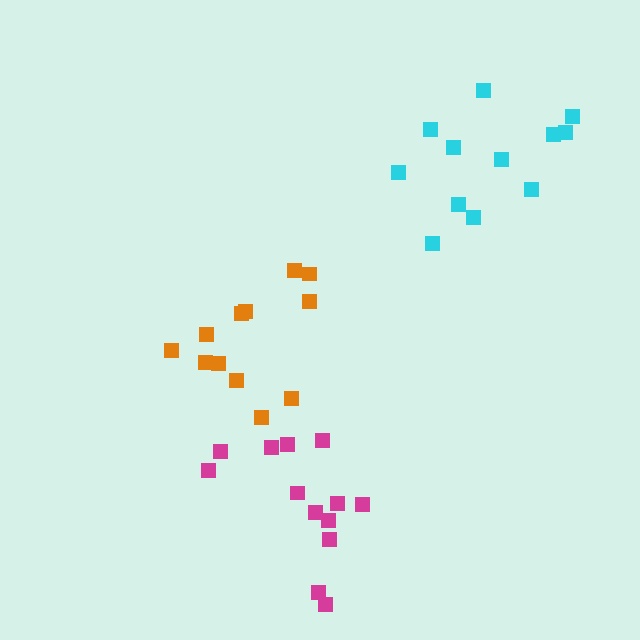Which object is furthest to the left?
The orange cluster is leftmost.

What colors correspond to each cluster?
The clusters are colored: orange, magenta, cyan.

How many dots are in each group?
Group 1: 12 dots, Group 2: 13 dots, Group 3: 12 dots (37 total).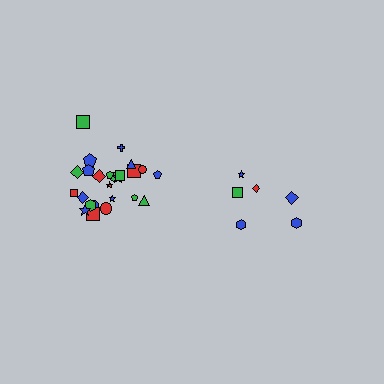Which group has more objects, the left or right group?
The left group.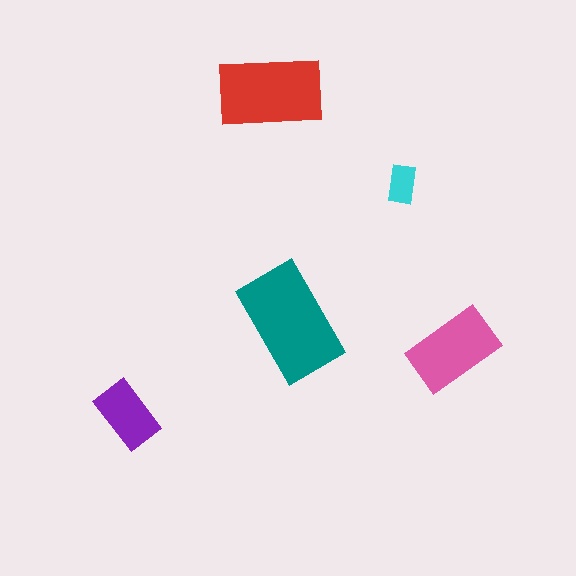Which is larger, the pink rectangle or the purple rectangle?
The pink one.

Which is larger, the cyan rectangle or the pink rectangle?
The pink one.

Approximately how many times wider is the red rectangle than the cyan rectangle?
About 2.5 times wider.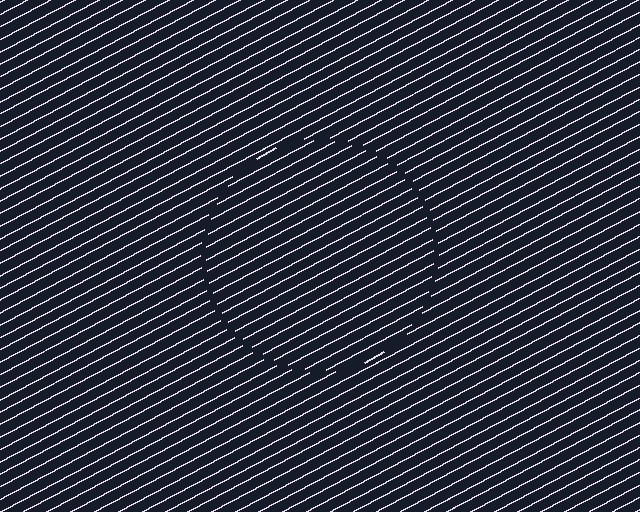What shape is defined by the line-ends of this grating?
An illusory circle. The interior of the shape contains the same grating, shifted by half a period — the contour is defined by the phase discontinuity where line-ends from the inner and outer gratings abut.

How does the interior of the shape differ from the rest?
The interior of the shape contains the same grating, shifted by half a period — the contour is defined by the phase discontinuity where line-ends from the inner and outer gratings abut.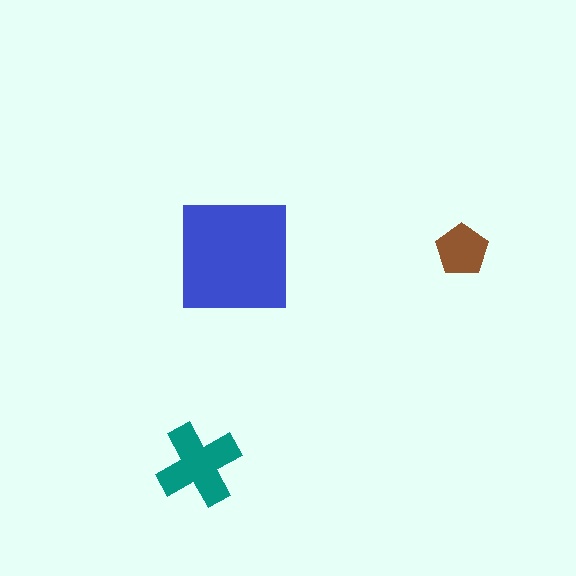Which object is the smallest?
The brown pentagon.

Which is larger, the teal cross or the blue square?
The blue square.